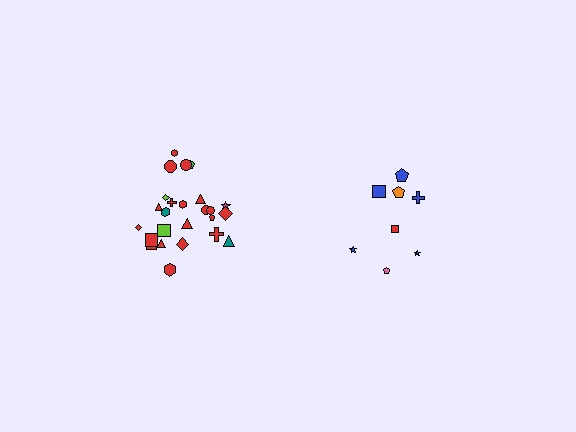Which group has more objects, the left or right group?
The left group.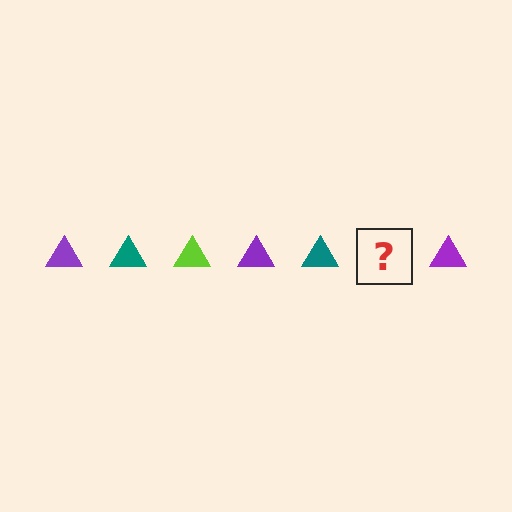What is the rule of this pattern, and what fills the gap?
The rule is that the pattern cycles through purple, teal, lime triangles. The gap should be filled with a lime triangle.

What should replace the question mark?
The question mark should be replaced with a lime triangle.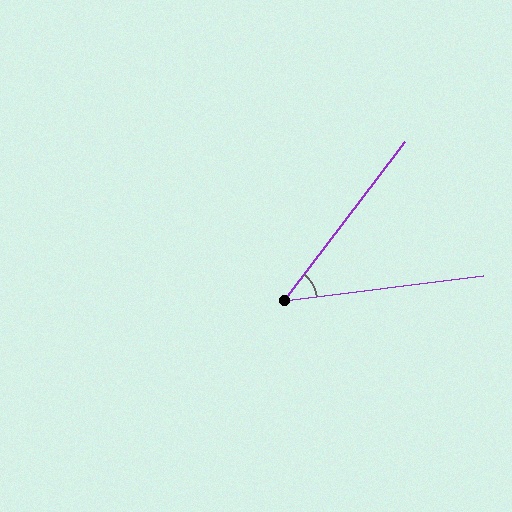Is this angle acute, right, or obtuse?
It is acute.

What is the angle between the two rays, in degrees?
Approximately 46 degrees.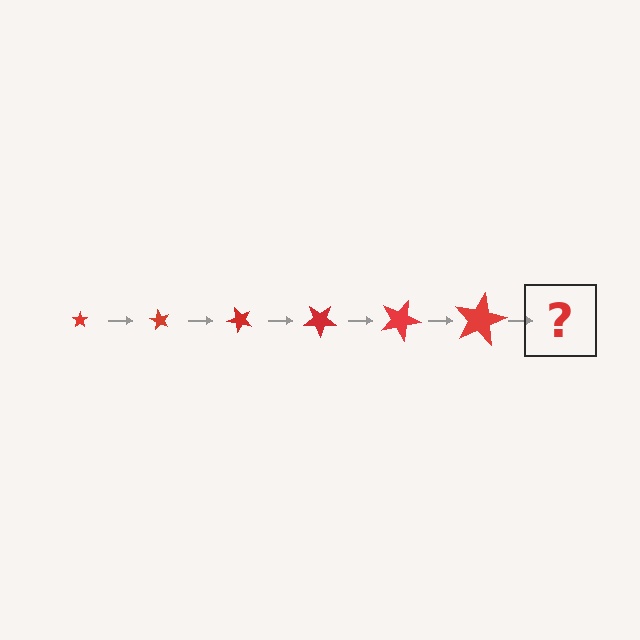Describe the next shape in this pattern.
It should be a star, larger than the previous one and rotated 360 degrees from the start.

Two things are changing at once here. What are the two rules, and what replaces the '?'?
The two rules are that the star grows larger each step and it rotates 60 degrees each step. The '?' should be a star, larger than the previous one and rotated 360 degrees from the start.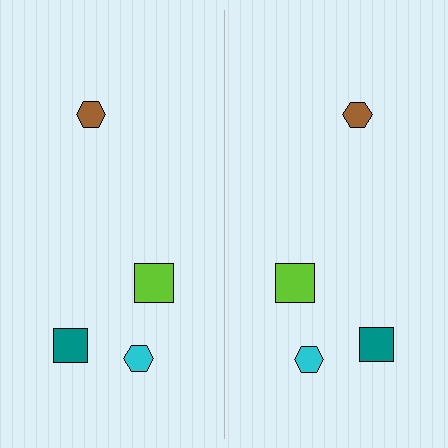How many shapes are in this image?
There are 8 shapes in this image.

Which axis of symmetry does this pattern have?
The pattern has a vertical axis of symmetry running through the center of the image.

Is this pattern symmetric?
Yes, this pattern has bilateral (reflection) symmetry.